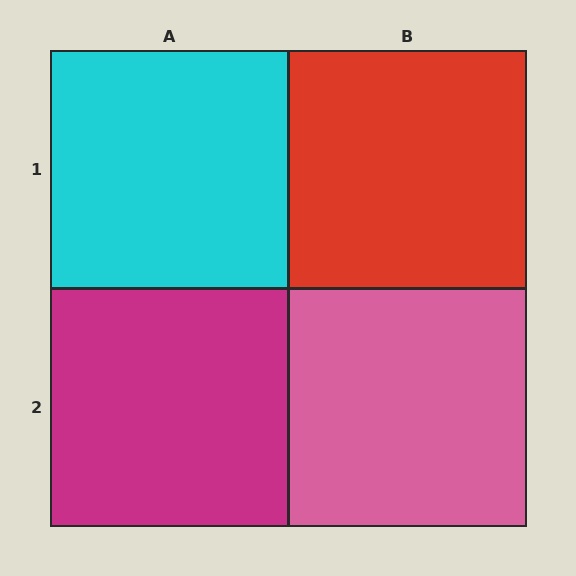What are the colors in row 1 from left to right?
Cyan, red.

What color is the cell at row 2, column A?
Magenta.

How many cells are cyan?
1 cell is cyan.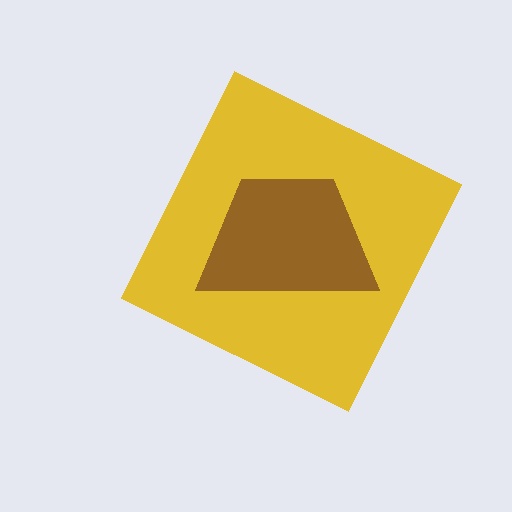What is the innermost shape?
The brown trapezoid.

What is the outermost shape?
The yellow diamond.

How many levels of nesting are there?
2.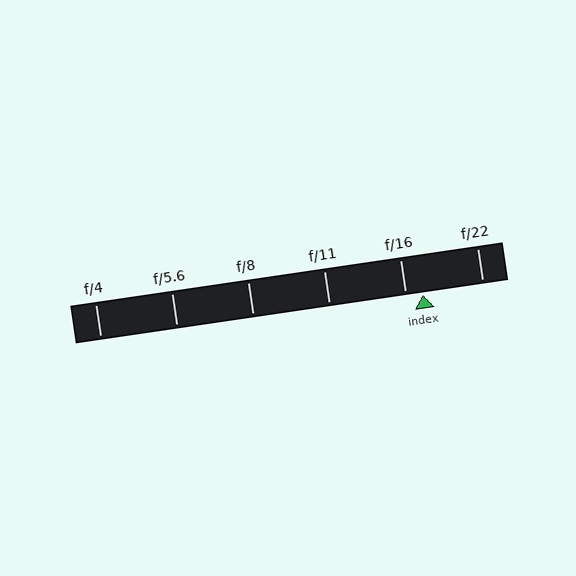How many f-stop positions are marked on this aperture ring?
There are 6 f-stop positions marked.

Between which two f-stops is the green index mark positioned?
The index mark is between f/16 and f/22.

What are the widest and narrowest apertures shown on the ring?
The widest aperture shown is f/4 and the narrowest is f/22.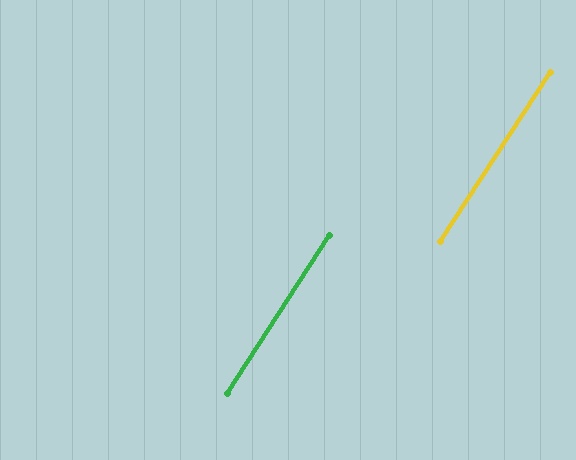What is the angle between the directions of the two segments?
Approximately 0 degrees.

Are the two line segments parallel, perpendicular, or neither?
Parallel — their directions differ by only 0.3°.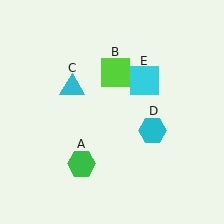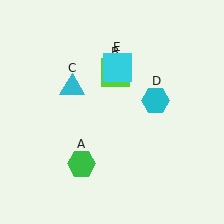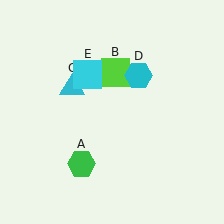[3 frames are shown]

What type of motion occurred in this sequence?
The cyan hexagon (object D), cyan square (object E) rotated counterclockwise around the center of the scene.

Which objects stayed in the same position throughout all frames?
Green hexagon (object A) and lime square (object B) and cyan triangle (object C) remained stationary.